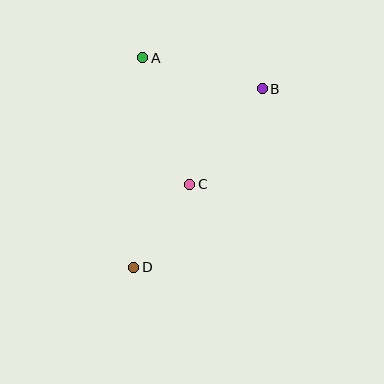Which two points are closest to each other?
Points C and D are closest to each other.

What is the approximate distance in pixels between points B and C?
The distance between B and C is approximately 120 pixels.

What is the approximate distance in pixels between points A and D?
The distance between A and D is approximately 210 pixels.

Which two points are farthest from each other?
Points B and D are farthest from each other.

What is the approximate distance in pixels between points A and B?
The distance between A and B is approximately 124 pixels.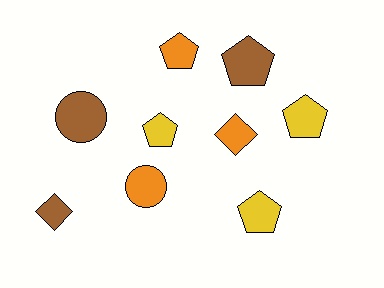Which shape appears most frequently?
Pentagon, with 5 objects.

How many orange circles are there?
There is 1 orange circle.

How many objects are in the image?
There are 9 objects.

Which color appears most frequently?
Orange, with 3 objects.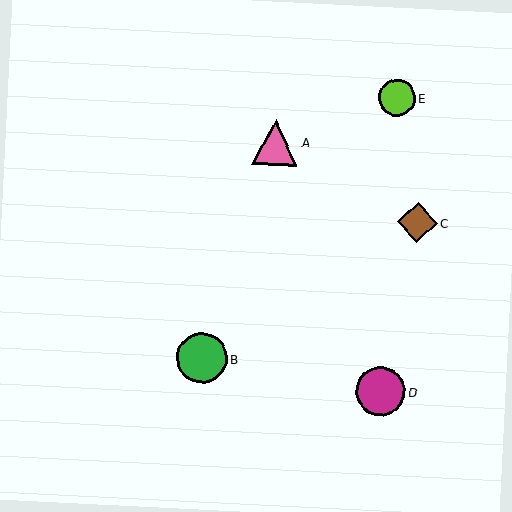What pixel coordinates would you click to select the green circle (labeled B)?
Click at (202, 358) to select the green circle B.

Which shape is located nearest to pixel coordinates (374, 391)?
The magenta circle (labeled D) at (381, 392) is nearest to that location.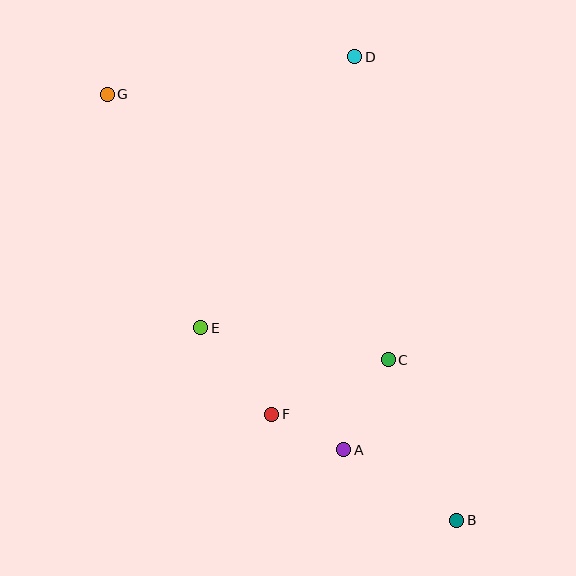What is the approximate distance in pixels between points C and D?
The distance between C and D is approximately 305 pixels.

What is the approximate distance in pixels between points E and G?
The distance between E and G is approximately 252 pixels.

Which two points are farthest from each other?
Points B and G are farthest from each other.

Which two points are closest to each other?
Points A and F are closest to each other.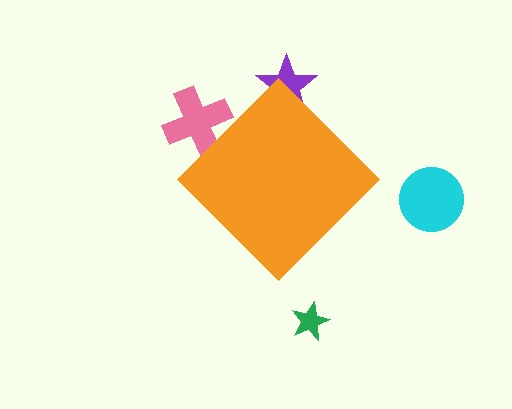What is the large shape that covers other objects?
An orange diamond.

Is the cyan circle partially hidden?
No, the cyan circle is fully visible.